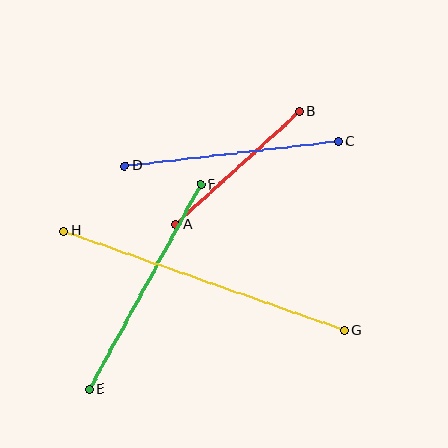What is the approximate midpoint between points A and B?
The midpoint is at approximately (237, 168) pixels.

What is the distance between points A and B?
The distance is approximately 167 pixels.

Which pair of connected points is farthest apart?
Points G and H are farthest apart.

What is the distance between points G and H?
The distance is approximately 297 pixels.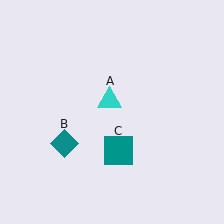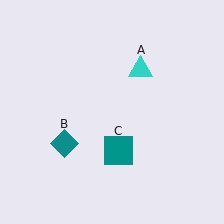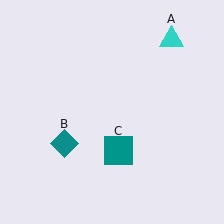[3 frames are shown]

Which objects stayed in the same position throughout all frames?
Teal diamond (object B) and teal square (object C) remained stationary.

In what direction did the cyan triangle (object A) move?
The cyan triangle (object A) moved up and to the right.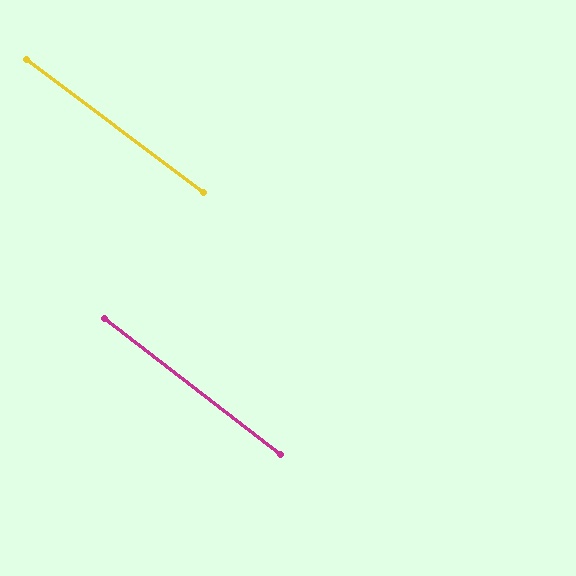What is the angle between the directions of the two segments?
Approximately 1 degree.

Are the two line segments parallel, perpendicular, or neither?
Parallel — their directions differ by only 0.6°.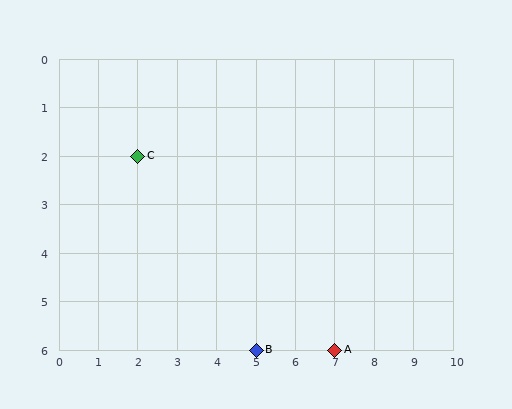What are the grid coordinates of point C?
Point C is at grid coordinates (2, 2).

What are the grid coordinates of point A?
Point A is at grid coordinates (7, 6).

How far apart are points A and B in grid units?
Points A and B are 2 columns apart.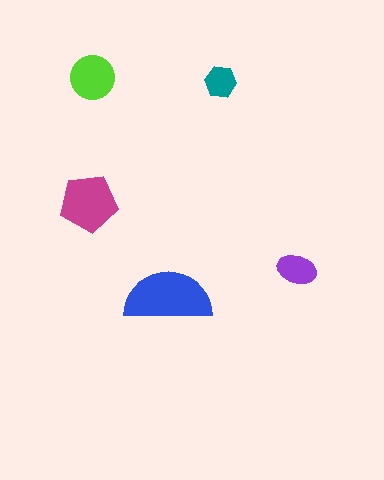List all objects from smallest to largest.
The teal hexagon, the purple ellipse, the lime circle, the magenta pentagon, the blue semicircle.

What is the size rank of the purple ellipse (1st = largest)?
4th.